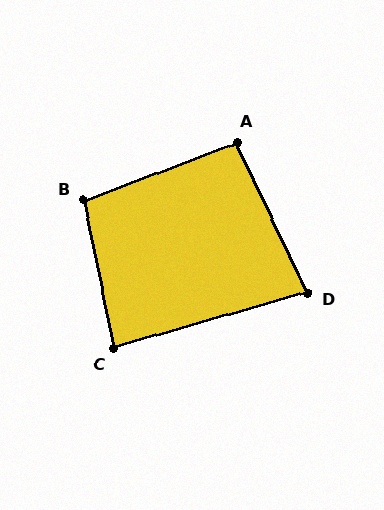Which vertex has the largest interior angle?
B, at approximately 99 degrees.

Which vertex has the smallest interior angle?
D, at approximately 81 degrees.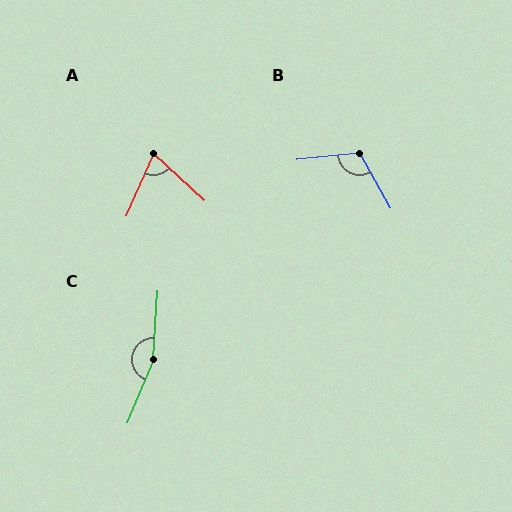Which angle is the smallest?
A, at approximately 72 degrees.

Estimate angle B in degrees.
Approximately 114 degrees.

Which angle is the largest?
C, at approximately 161 degrees.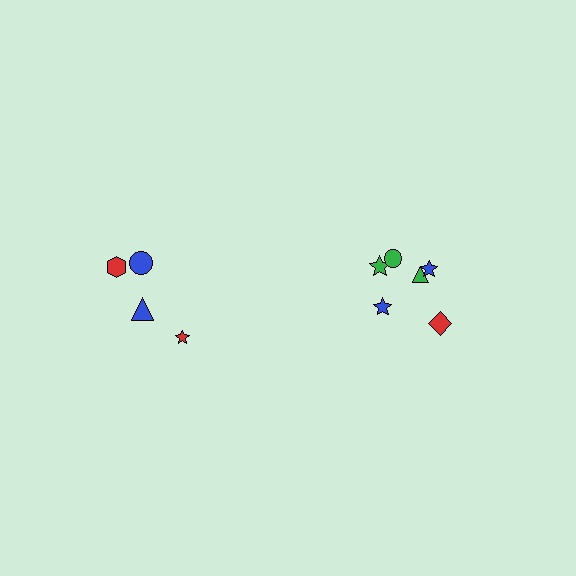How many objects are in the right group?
There are 6 objects.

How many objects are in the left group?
There are 4 objects.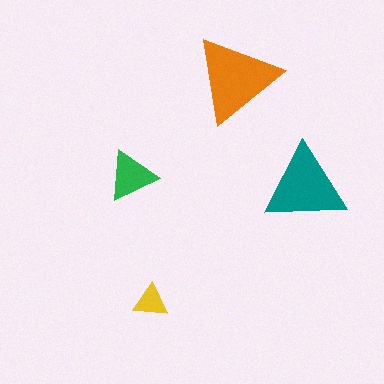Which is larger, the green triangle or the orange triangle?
The orange one.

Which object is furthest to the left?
The green triangle is leftmost.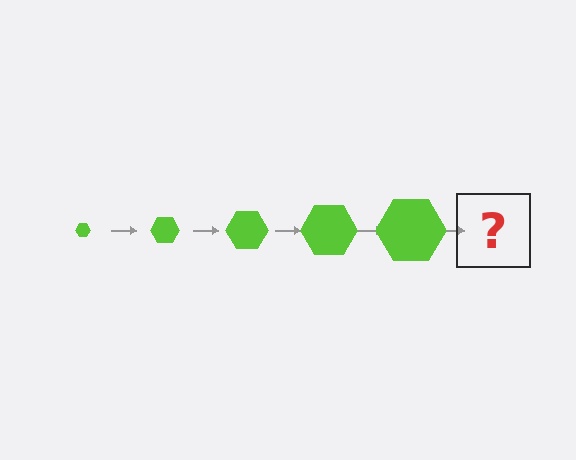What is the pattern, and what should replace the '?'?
The pattern is that the hexagon gets progressively larger each step. The '?' should be a lime hexagon, larger than the previous one.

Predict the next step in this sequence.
The next step is a lime hexagon, larger than the previous one.